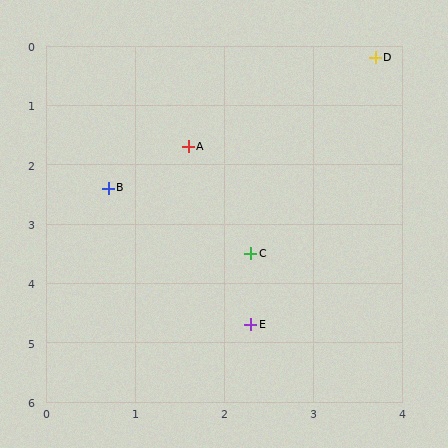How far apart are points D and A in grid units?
Points D and A are about 2.6 grid units apart.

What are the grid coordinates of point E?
Point E is at approximately (2.3, 4.7).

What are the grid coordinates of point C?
Point C is at approximately (2.3, 3.5).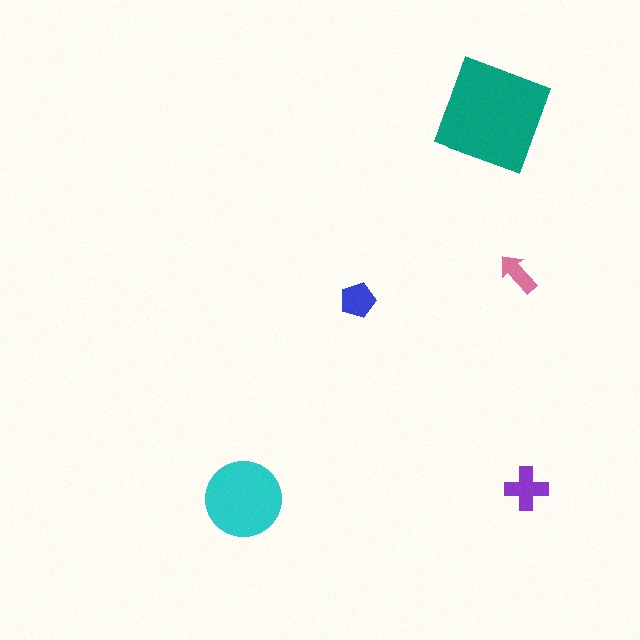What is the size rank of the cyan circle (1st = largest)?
2nd.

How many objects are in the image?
There are 5 objects in the image.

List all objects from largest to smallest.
The teal diamond, the cyan circle, the purple cross, the blue pentagon, the pink arrow.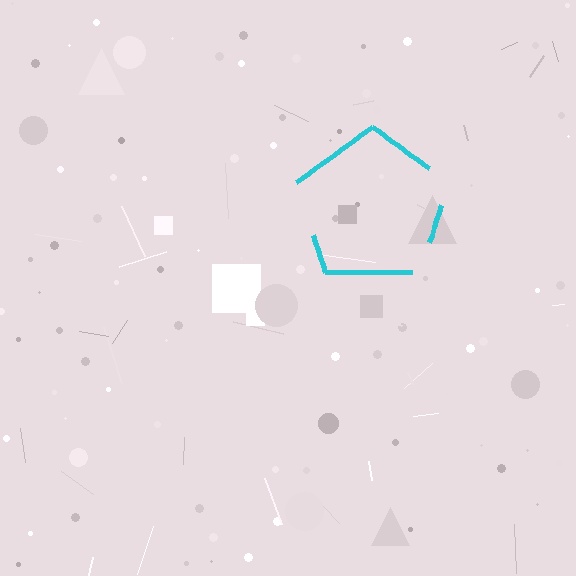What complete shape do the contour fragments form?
The contour fragments form a pentagon.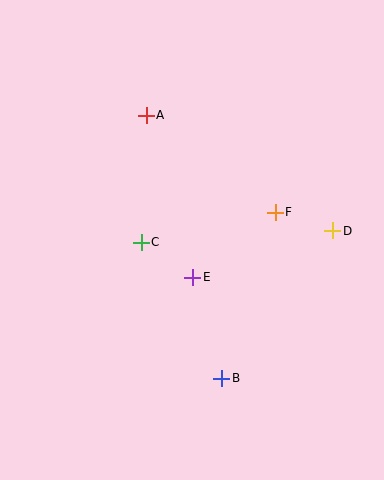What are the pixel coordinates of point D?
Point D is at (333, 231).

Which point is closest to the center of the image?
Point E at (193, 277) is closest to the center.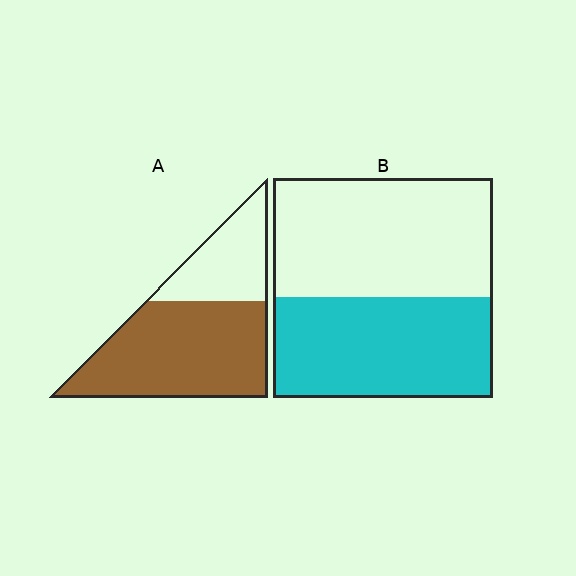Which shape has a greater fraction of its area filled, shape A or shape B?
Shape A.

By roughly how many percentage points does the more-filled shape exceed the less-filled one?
By roughly 25 percentage points (A over B).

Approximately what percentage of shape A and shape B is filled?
A is approximately 70% and B is approximately 45%.